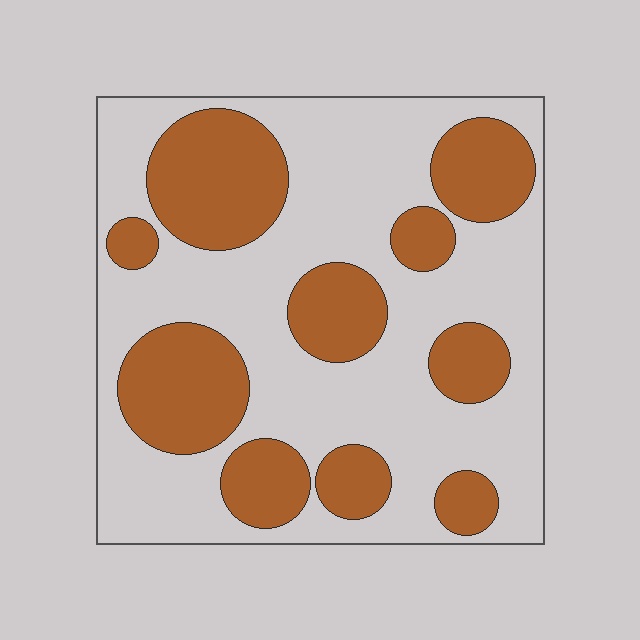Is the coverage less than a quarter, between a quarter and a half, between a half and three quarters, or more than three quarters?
Between a quarter and a half.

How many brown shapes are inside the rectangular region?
10.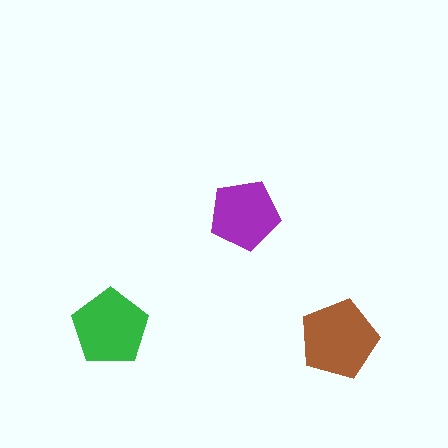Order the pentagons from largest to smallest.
the brown one, the green one, the purple one.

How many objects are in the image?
There are 3 objects in the image.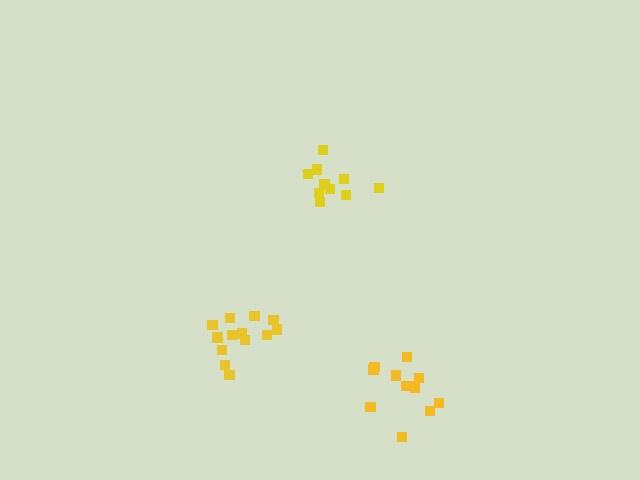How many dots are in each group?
Group 1: 10 dots, Group 2: 13 dots, Group 3: 12 dots (35 total).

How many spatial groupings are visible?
There are 3 spatial groupings.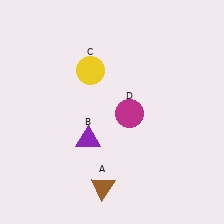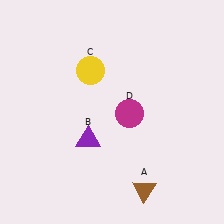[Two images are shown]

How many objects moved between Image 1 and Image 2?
1 object moved between the two images.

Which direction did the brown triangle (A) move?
The brown triangle (A) moved right.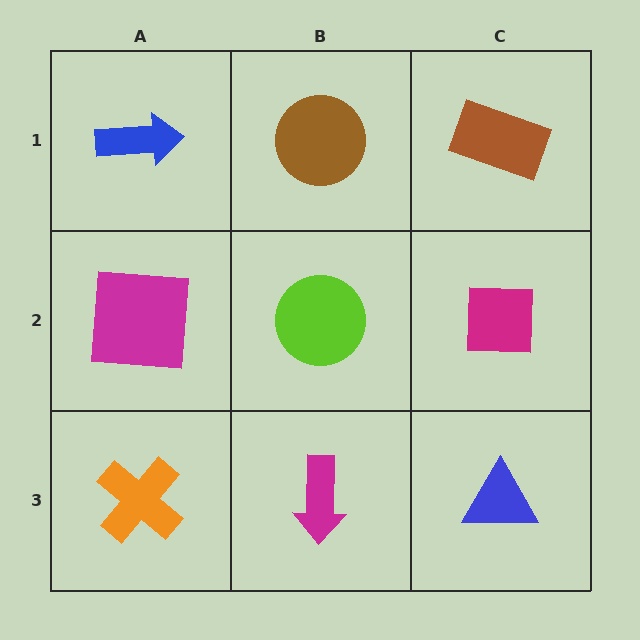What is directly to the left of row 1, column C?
A brown circle.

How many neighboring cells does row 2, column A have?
3.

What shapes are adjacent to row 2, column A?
A blue arrow (row 1, column A), an orange cross (row 3, column A), a lime circle (row 2, column B).